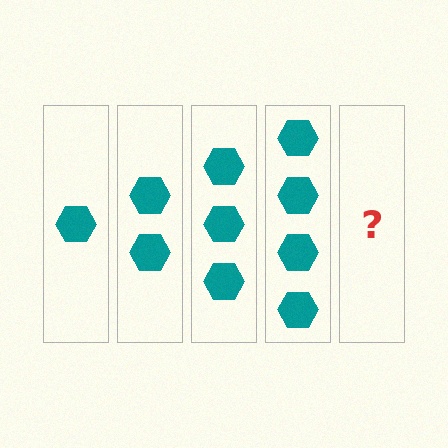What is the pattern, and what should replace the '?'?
The pattern is that each step adds one more hexagon. The '?' should be 5 hexagons.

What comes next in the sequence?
The next element should be 5 hexagons.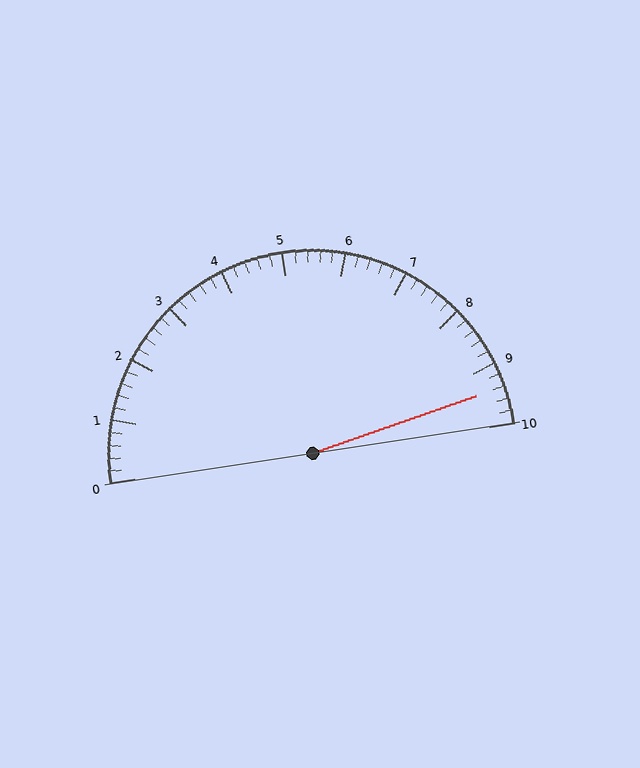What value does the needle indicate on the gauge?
The needle indicates approximately 9.4.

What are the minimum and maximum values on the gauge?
The gauge ranges from 0 to 10.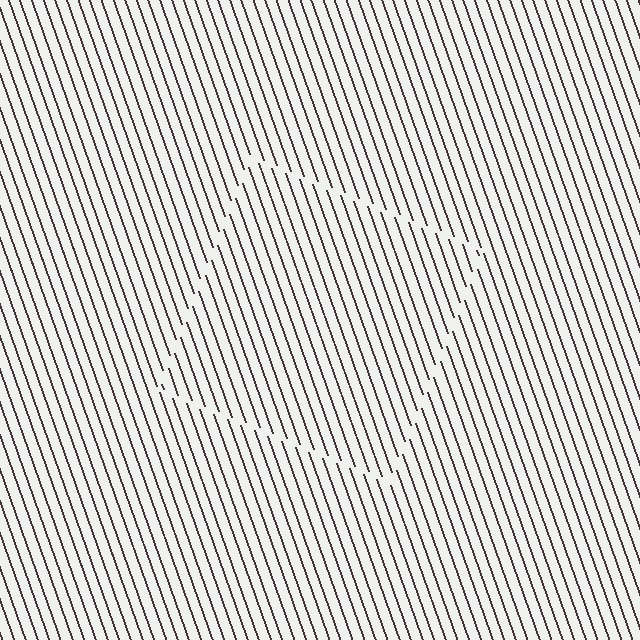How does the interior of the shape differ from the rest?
The interior of the shape contains the same grating, shifted by half a period — the contour is defined by the phase discontinuity where line-ends from the inner and outer gratings abut.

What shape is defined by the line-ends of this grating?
An illusory square. The interior of the shape contains the same grating, shifted by half a period — the contour is defined by the phase discontinuity where line-ends from the inner and outer gratings abut.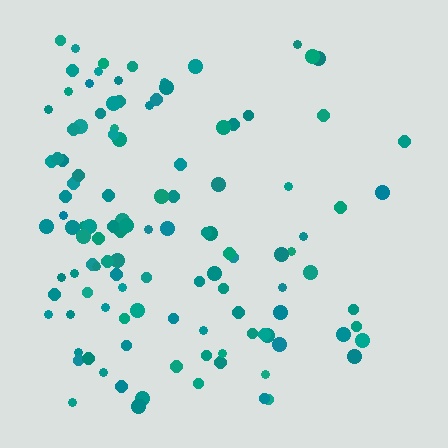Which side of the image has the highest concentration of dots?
The left.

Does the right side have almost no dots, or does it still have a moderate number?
Still a moderate number, just noticeably fewer than the left.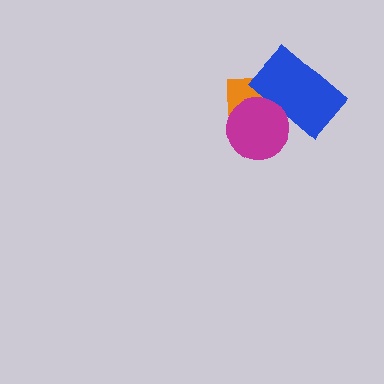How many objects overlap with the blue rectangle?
2 objects overlap with the blue rectangle.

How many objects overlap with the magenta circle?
2 objects overlap with the magenta circle.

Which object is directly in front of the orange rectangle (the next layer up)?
The blue rectangle is directly in front of the orange rectangle.